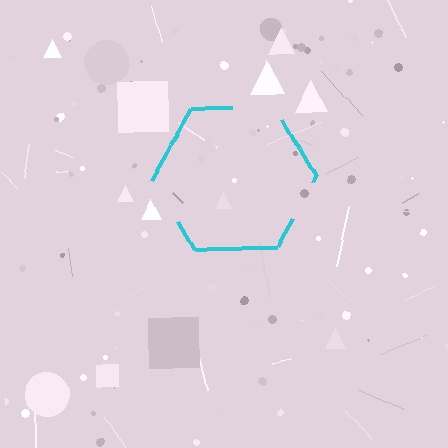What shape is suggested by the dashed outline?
The dashed outline suggests a hexagon.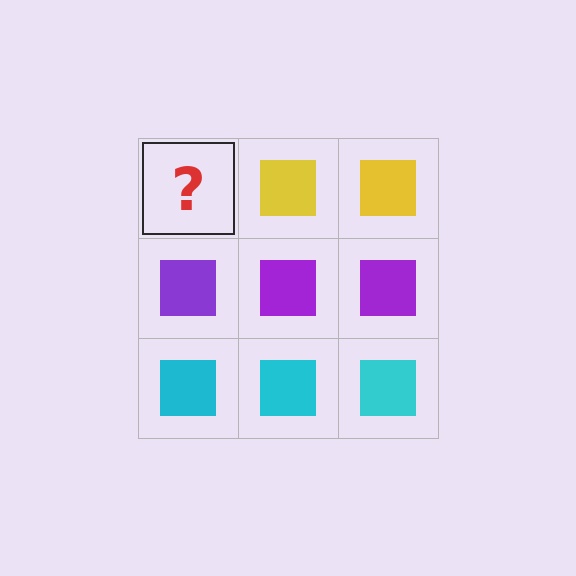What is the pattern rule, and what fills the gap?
The rule is that each row has a consistent color. The gap should be filled with a yellow square.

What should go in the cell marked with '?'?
The missing cell should contain a yellow square.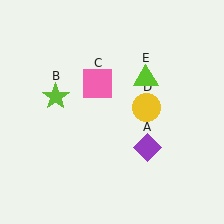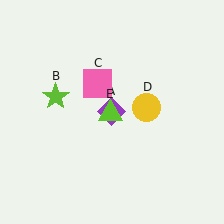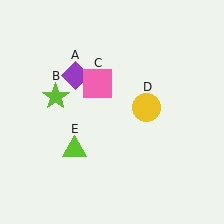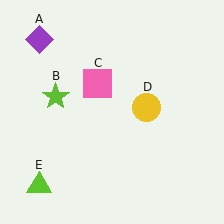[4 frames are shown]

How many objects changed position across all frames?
2 objects changed position: purple diamond (object A), lime triangle (object E).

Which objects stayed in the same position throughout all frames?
Lime star (object B) and pink square (object C) and yellow circle (object D) remained stationary.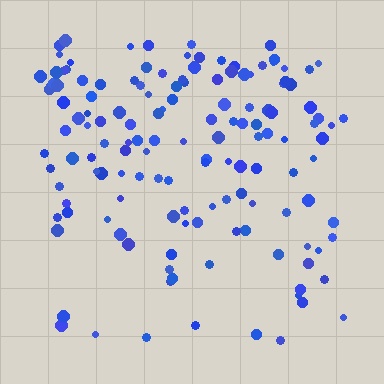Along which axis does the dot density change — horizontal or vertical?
Vertical.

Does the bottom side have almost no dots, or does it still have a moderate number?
Still a moderate number, just noticeably fewer than the top.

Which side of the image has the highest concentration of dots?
The top.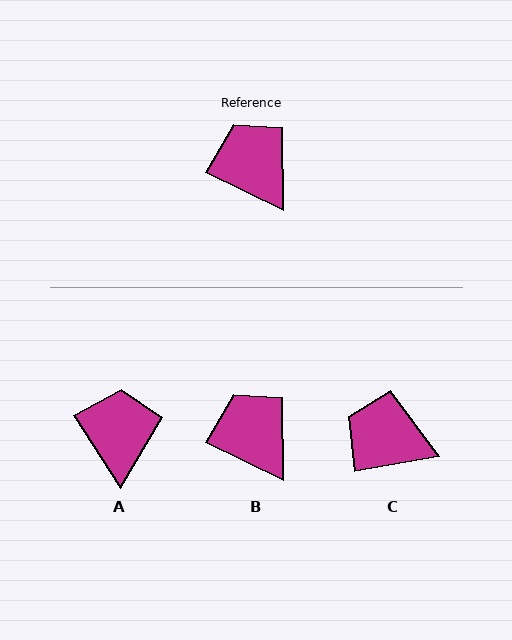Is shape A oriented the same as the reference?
No, it is off by about 31 degrees.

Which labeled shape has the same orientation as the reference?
B.